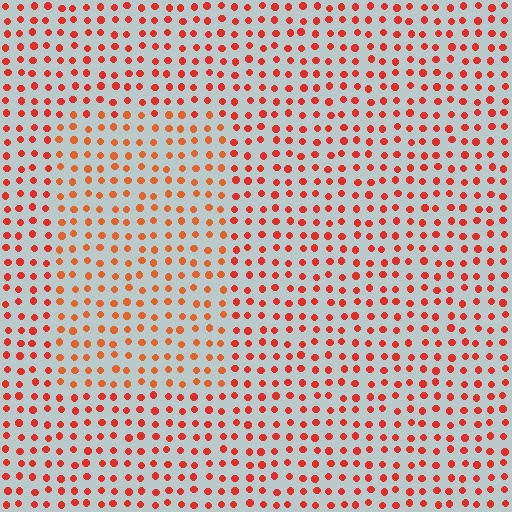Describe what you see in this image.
The image is filled with small red elements in a uniform arrangement. A rectangle-shaped region is visible where the elements are tinted to a slightly different hue, forming a subtle color boundary.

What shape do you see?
I see a rectangle.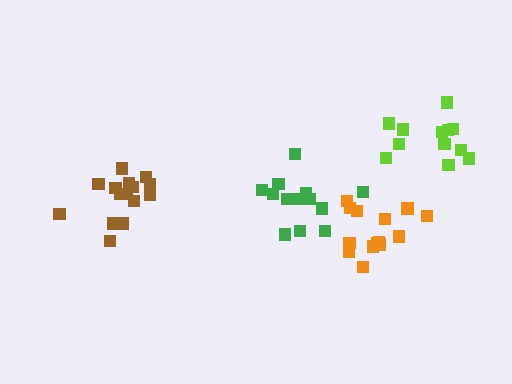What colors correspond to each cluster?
The clusters are colored: green, orange, brown, lime.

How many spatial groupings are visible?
There are 4 spatial groupings.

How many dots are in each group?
Group 1: 14 dots, Group 2: 14 dots, Group 3: 15 dots, Group 4: 12 dots (55 total).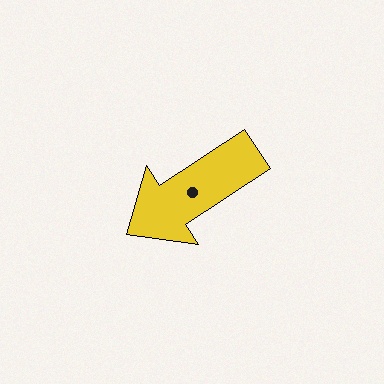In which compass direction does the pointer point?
Southwest.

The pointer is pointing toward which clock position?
Roughly 8 o'clock.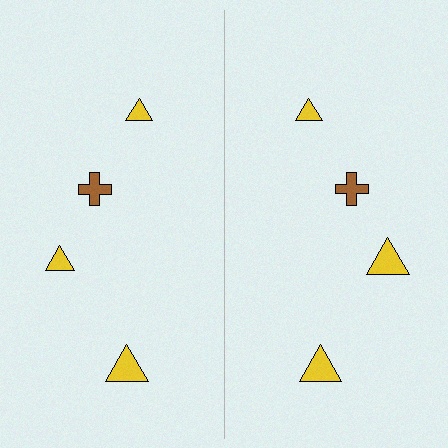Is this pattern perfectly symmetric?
No, the pattern is not perfectly symmetric. The yellow triangle on the right side has a different size than its mirror counterpart.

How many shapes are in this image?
There are 8 shapes in this image.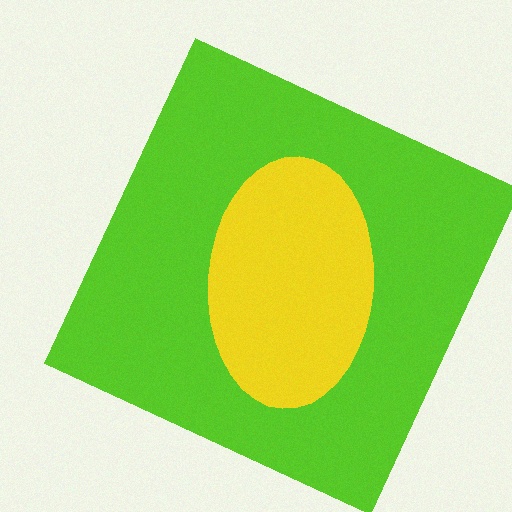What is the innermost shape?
The yellow ellipse.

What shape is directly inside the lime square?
The yellow ellipse.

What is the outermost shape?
The lime square.